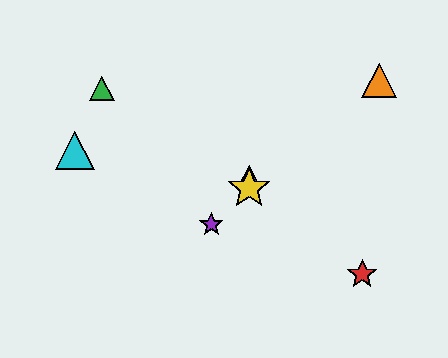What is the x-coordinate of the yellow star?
The yellow star is at x≈249.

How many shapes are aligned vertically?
2 shapes (the blue triangle, the yellow star) are aligned vertically.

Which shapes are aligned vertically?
The blue triangle, the yellow star are aligned vertically.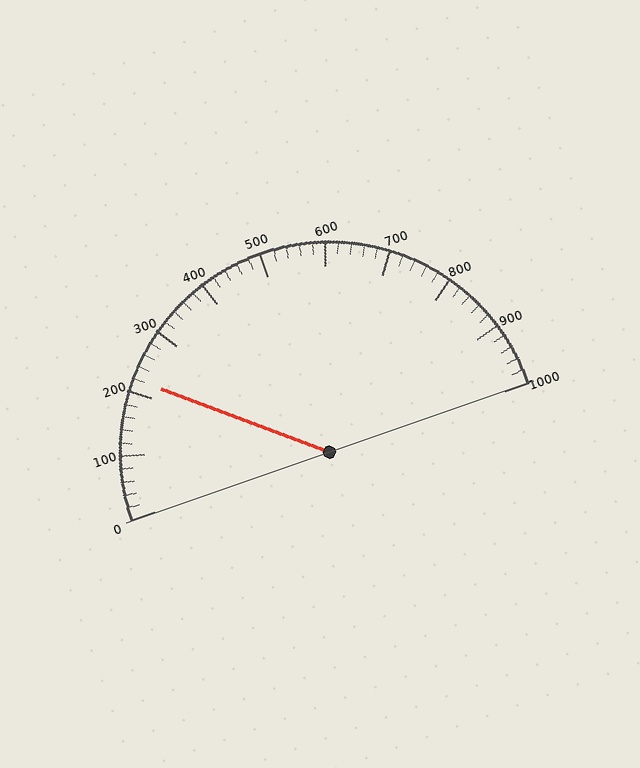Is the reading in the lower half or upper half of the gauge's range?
The reading is in the lower half of the range (0 to 1000).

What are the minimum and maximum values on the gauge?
The gauge ranges from 0 to 1000.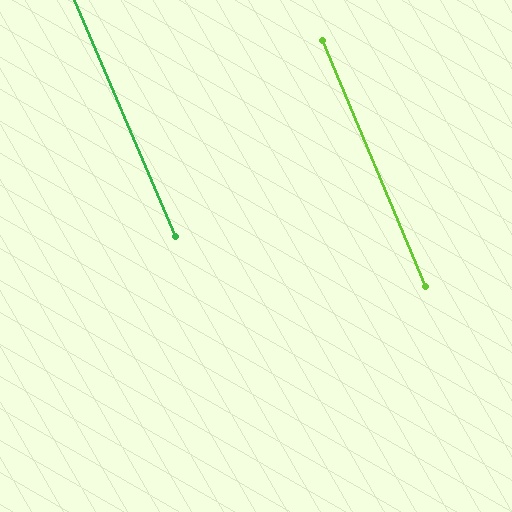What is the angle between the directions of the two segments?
Approximately 0 degrees.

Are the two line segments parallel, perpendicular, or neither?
Parallel — their directions differ by only 0.4°.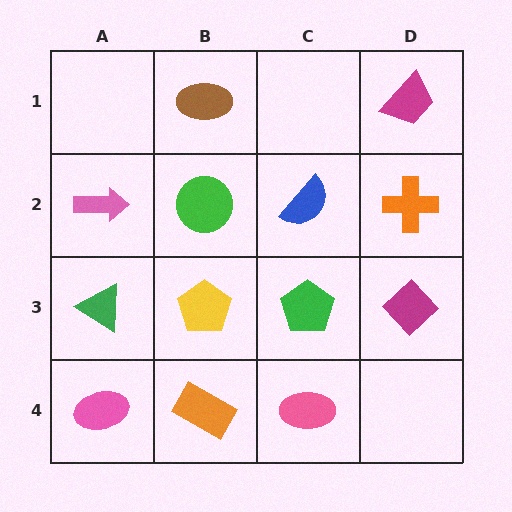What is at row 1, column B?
A brown ellipse.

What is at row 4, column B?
An orange rectangle.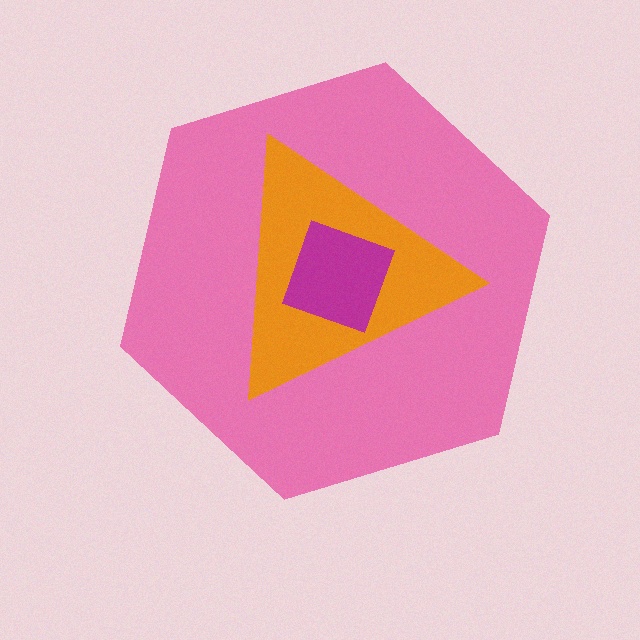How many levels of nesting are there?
3.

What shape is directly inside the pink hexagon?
The orange triangle.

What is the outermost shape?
The pink hexagon.